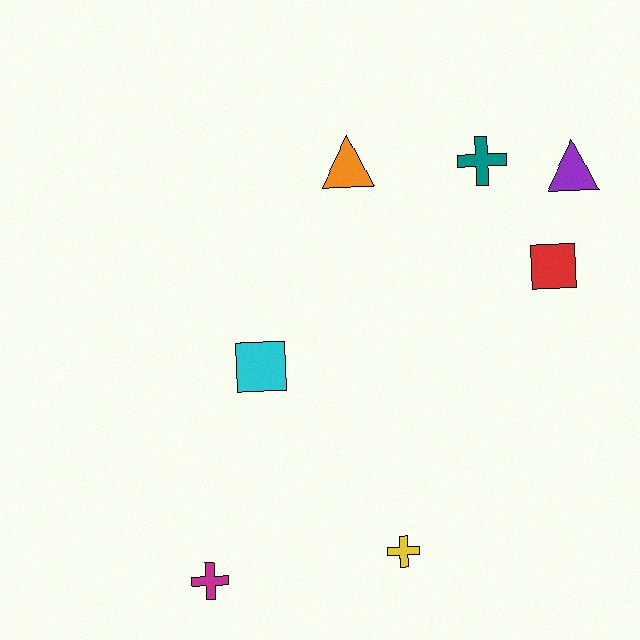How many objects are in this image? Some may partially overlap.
There are 7 objects.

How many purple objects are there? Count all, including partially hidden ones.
There is 1 purple object.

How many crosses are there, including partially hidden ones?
There are 3 crosses.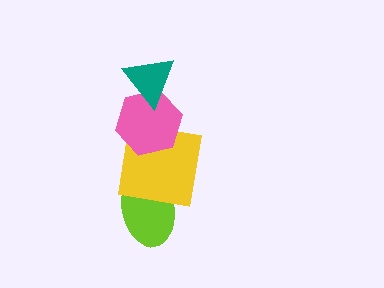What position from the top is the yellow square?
The yellow square is 3rd from the top.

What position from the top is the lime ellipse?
The lime ellipse is 4th from the top.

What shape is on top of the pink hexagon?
The teal triangle is on top of the pink hexagon.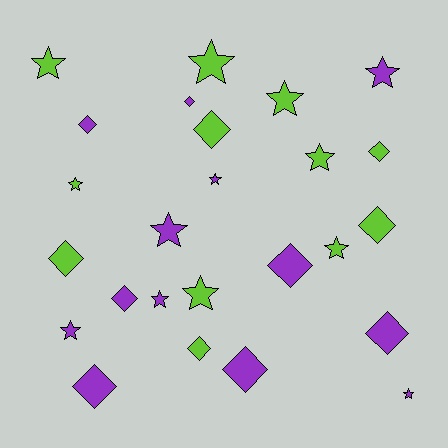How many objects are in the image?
There are 25 objects.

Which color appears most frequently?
Purple, with 13 objects.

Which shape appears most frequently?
Star, with 13 objects.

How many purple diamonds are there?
There are 7 purple diamonds.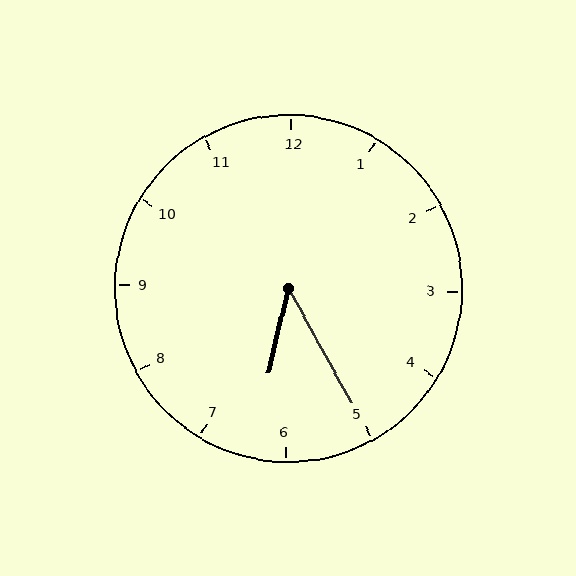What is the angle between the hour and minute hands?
Approximately 42 degrees.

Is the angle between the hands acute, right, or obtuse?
It is acute.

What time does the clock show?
6:25.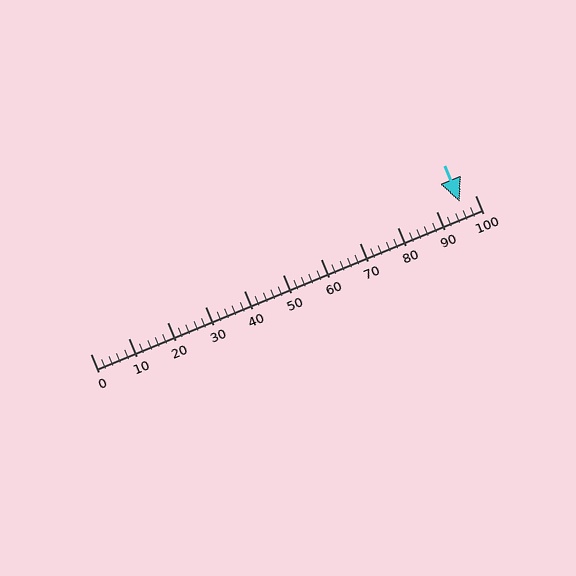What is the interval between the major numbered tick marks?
The major tick marks are spaced 10 units apart.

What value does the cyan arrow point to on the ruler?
The cyan arrow points to approximately 96.